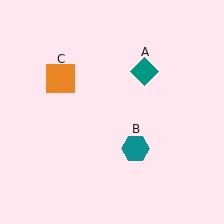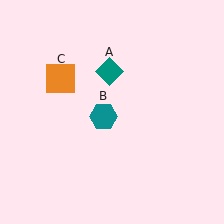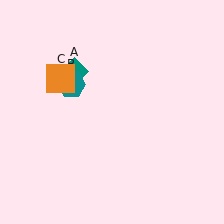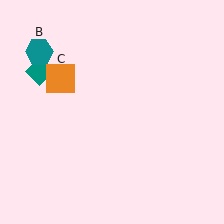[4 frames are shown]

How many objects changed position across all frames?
2 objects changed position: teal diamond (object A), teal hexagon (object B).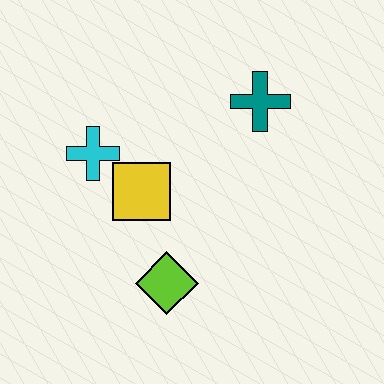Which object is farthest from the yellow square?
The teal cross is farthest from the yellow square.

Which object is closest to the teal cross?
The yellow square is closest to the teal cross.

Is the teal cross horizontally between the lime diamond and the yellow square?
No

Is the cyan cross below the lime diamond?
No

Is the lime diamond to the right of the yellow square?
Yes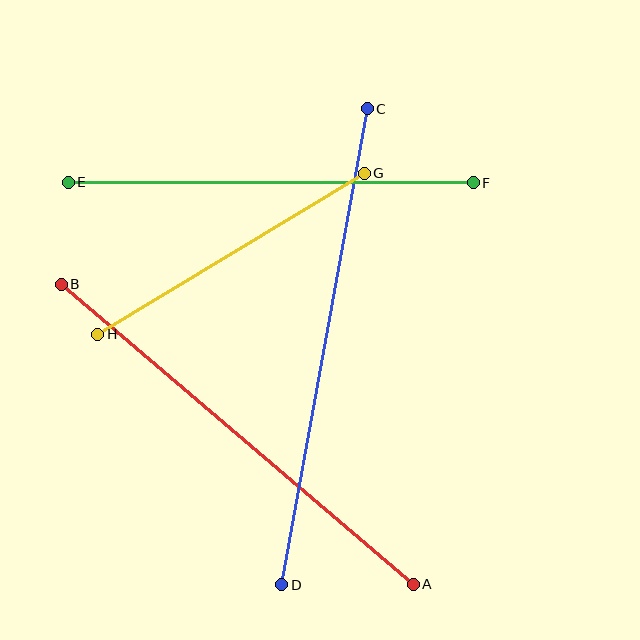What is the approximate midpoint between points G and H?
The midpoint is at approximately (231, 254) pixels.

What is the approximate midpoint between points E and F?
The midpoint is at approximately (271, 182) pixels.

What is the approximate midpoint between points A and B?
The midpoint is at approximately (237, 434) pixels.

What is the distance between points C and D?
The distance is approximately 484 pixels.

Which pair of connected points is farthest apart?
Points C and D are farthest apart.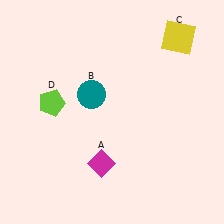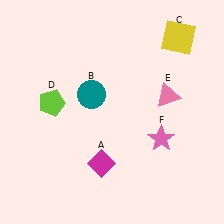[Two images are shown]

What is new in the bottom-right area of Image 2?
A pink star (F) was added in the bottom-right area of Image 2.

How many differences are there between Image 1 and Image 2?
There are 2 differences between the two images.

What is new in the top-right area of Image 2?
A pink triangle (E) was added in the top-right area of Image 2.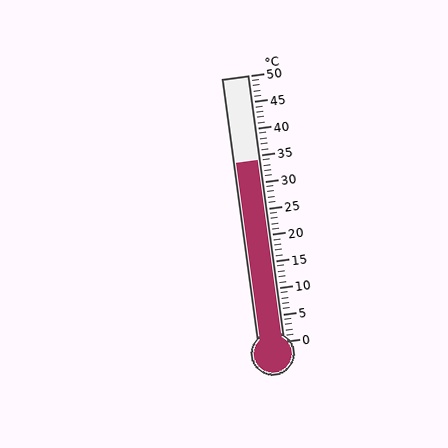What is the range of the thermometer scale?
The thermometer scale ranges from 0°C to 50°C.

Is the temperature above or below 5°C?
The temperature is above 5°C.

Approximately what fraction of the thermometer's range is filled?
The thermometer is filled to approximately 70% of its range.